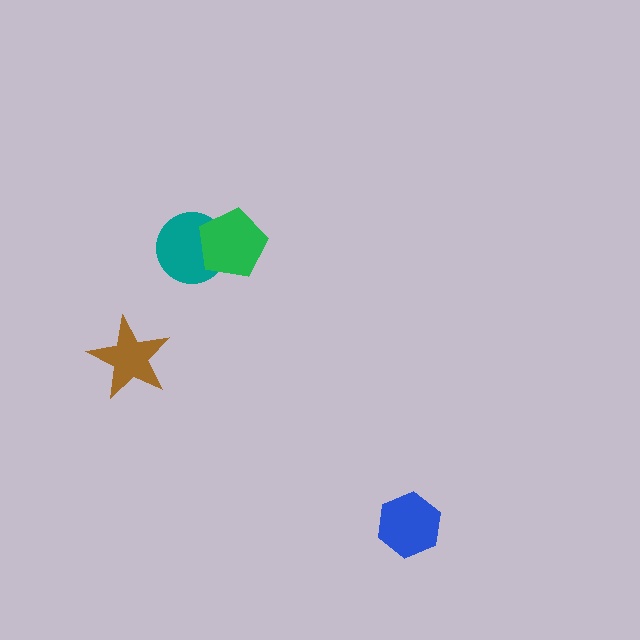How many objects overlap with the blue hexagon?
0 objects overlap with the blue hexagon.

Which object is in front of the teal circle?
The green pentagon is in front of the teal circle.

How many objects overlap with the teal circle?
1 object overlaps with the teal circle.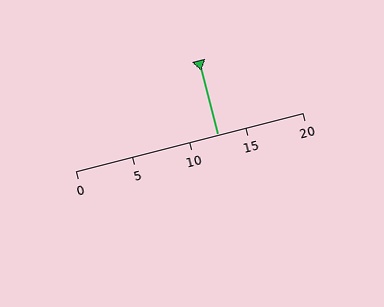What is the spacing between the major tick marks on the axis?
The major ticks are spaced 5 apart.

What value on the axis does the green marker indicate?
The marker indicates approximately 12.5.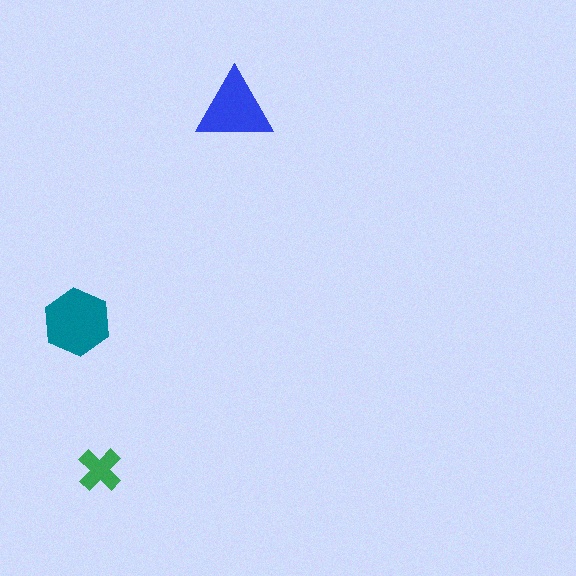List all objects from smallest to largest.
The green cross, the blue triangle, the teal hexagon.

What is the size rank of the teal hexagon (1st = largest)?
1st.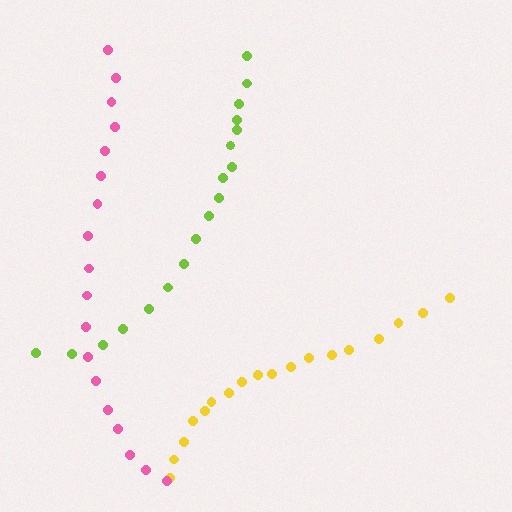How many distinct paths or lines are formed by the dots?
There are 3 distinct paths.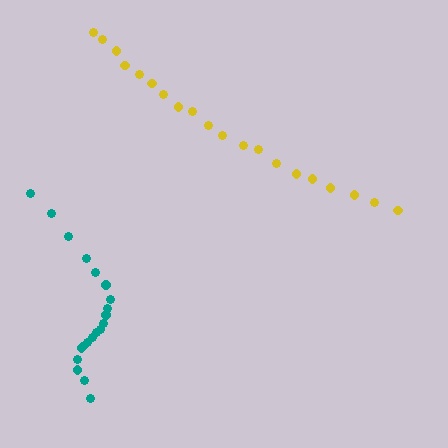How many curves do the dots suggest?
There are 2 distinct paths.